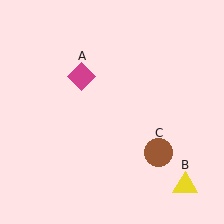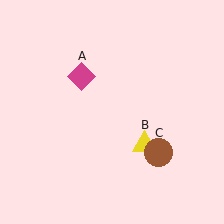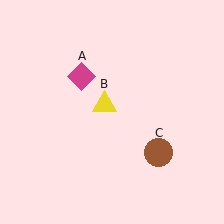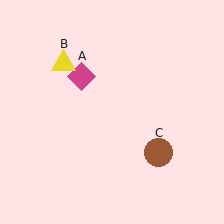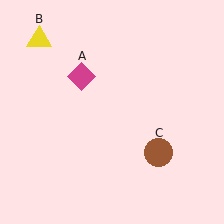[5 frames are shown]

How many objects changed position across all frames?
1 object changed position: yellow triangle (object B).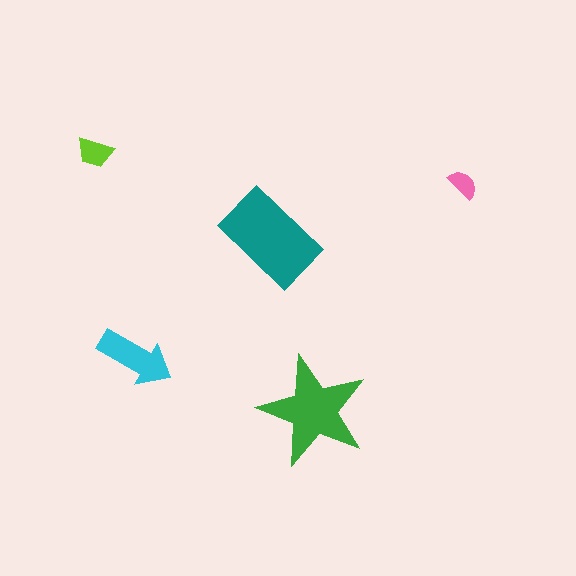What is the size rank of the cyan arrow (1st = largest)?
3rd.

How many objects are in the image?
There are 5 objects in the image.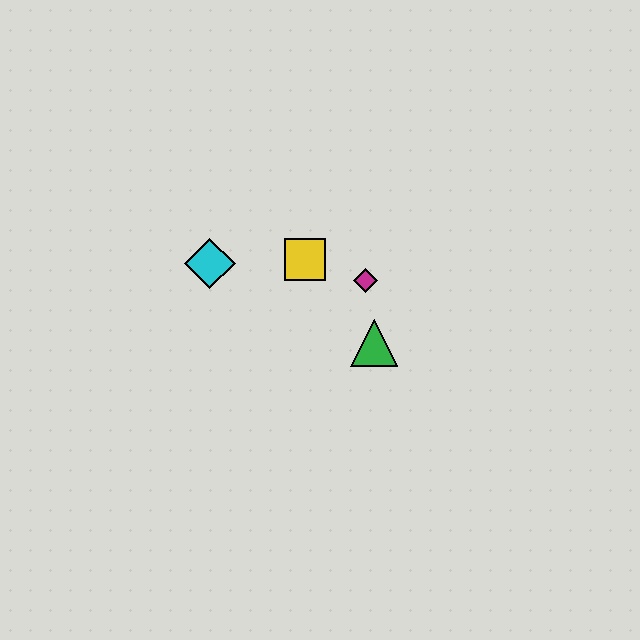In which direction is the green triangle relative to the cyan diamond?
The green triangle is to the right of the cyan diamond.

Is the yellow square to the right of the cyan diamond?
Yes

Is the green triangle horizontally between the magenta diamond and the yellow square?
No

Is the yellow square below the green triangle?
No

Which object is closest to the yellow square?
The magenta diamond is closest to the yellow square.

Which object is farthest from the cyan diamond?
The green triangle is farthest from the cyan diamond.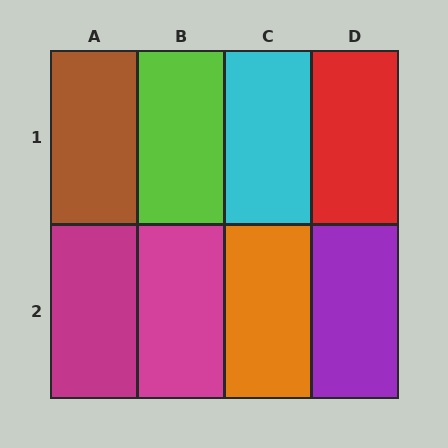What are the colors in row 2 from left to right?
Magenta, magenta, orange, purple.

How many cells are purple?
1 cell is purple.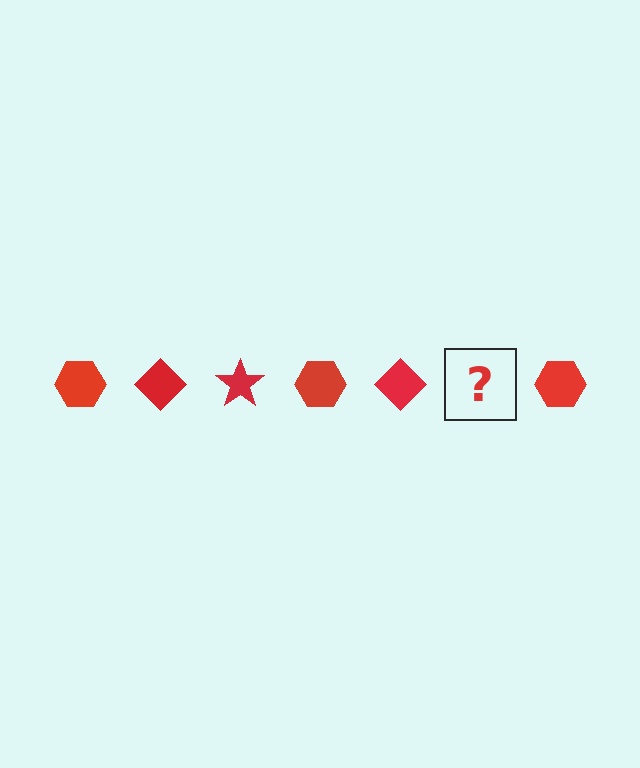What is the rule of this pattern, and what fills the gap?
The rule is that the pattern cycles through hexagon, diamond, star shapes in red. The gap should be filled with a red star.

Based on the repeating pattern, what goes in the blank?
The blank should be a red star.